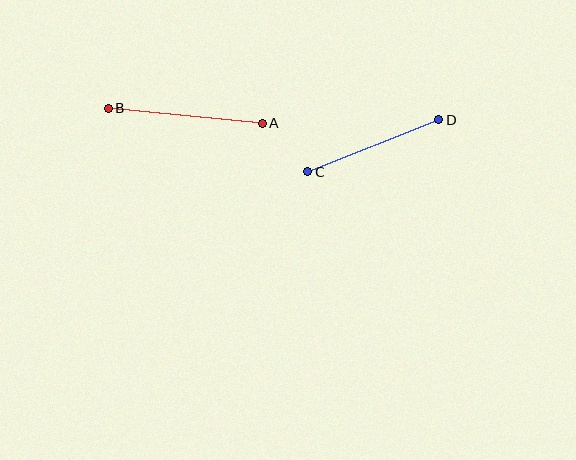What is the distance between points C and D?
The distance is approximately 141 pixels.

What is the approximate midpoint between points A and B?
The midpoint is at approximately (185, 116) pixels.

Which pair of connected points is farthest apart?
Points A and B are farthest apart.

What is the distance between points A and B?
The distance is approximately 155 pixels.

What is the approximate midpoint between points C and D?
The midpoint is at approximately (373, 146) pixels.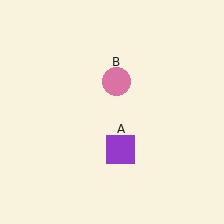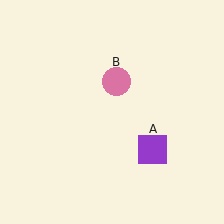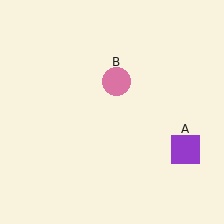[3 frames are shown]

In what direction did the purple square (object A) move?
The purple square (object A) moved right.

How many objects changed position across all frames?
1 object changed position: purple square (object A).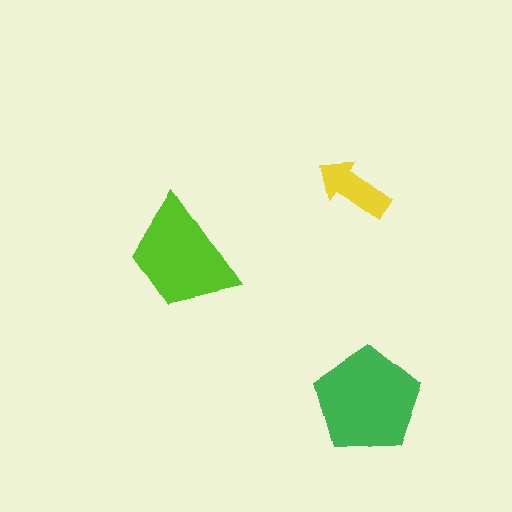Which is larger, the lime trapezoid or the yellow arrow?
The lime trapezoid.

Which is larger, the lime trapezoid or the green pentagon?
The green pentagon.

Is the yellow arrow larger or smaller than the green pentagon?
Smaller.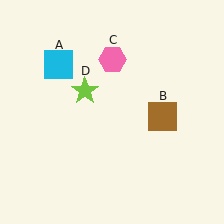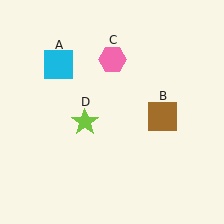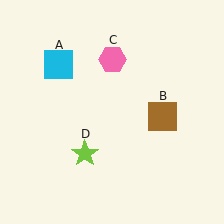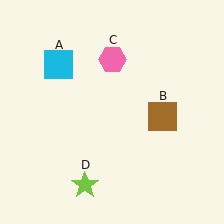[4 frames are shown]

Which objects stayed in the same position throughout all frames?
Cyan square (object A) and brown square (object B) and pink hexagon (object C) remained stationary.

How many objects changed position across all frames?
1 object changed position: lime star (object D).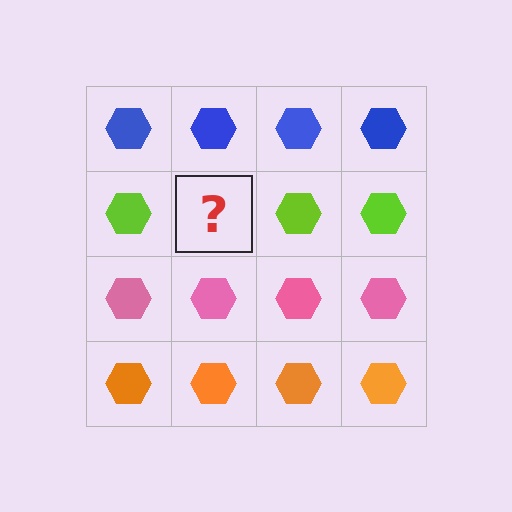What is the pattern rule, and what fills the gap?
The rule is that each row has a consistent color. The gap should be filled with a lime hexagon.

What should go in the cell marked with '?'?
The missing cell should contain a lime hexagon.